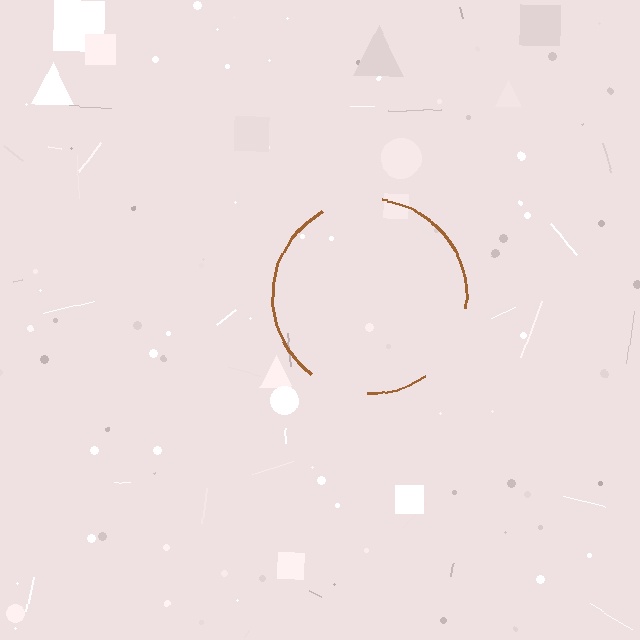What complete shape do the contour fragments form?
The contour fragments form a circle.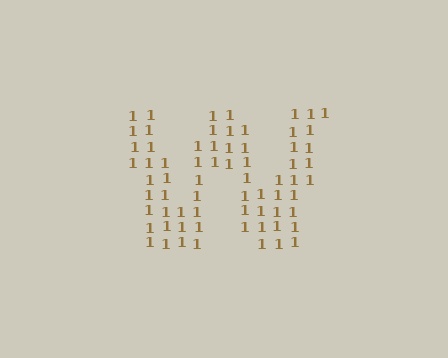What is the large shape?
The large shape is the letter W.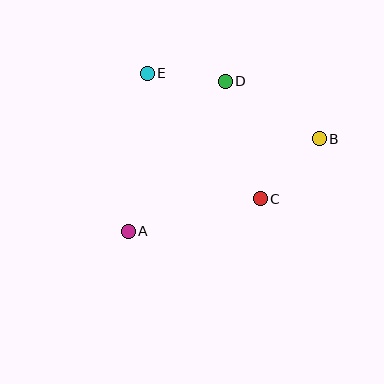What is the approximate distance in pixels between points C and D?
The distance between C and D is approximately 122 pixels.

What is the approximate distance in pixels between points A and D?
The distance between A and D is approximately 178 pixels.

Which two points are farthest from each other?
Points A and B are farthest from each other.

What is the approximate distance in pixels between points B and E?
The distance between B and E is approximately 184 pixels.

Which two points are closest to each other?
Points D and E are closest to each other.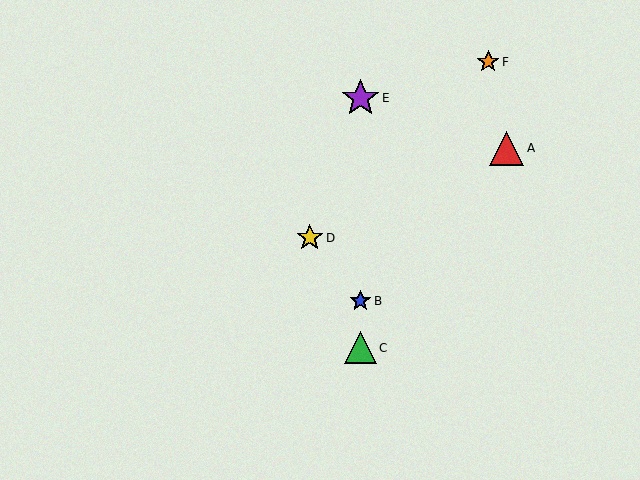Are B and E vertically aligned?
Yes, both are at x≈360.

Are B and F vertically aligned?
No, B is at x≈360 and F is at x≈488.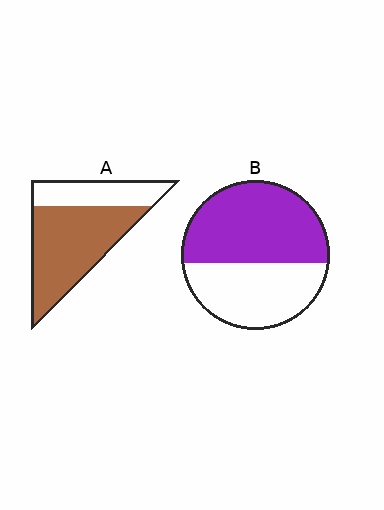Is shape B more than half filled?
Yes.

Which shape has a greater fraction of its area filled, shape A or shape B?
Shape A.